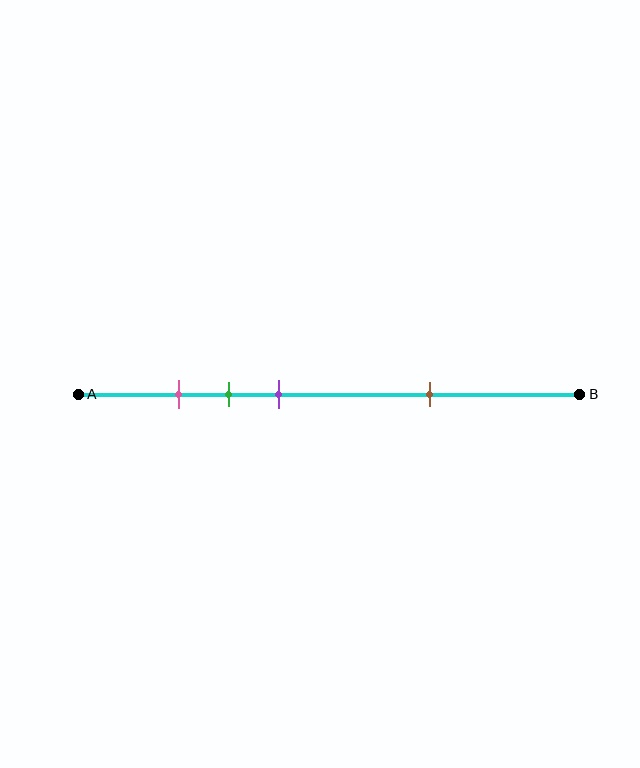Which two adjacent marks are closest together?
The pink and green marks are the closest adjacent pair.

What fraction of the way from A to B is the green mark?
The green mark is approximately 30% (0.3) of the way from A to B.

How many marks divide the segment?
There are 4 marks dividing the segment.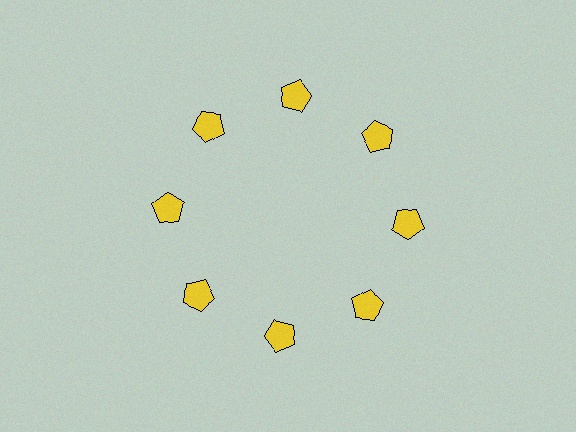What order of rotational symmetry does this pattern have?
This pattern has 8-fold rotational symmetry.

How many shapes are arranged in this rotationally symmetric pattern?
There are 8 shapes, arranged in 8 groups of 1.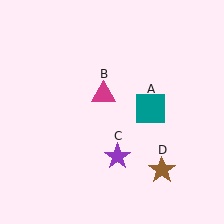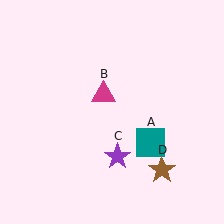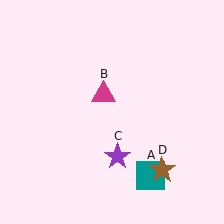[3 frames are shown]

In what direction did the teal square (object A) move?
The teal square (object A) moved down.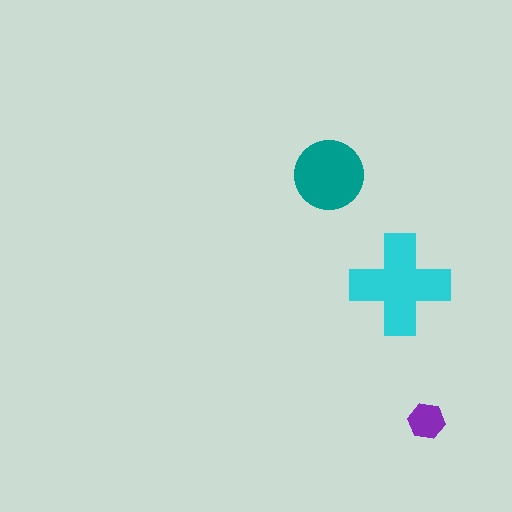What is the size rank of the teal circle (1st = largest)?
2nd.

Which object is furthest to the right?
The purple hexagon is rightmost.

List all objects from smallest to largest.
The purple hexagon, the teal circle, the cyan cross.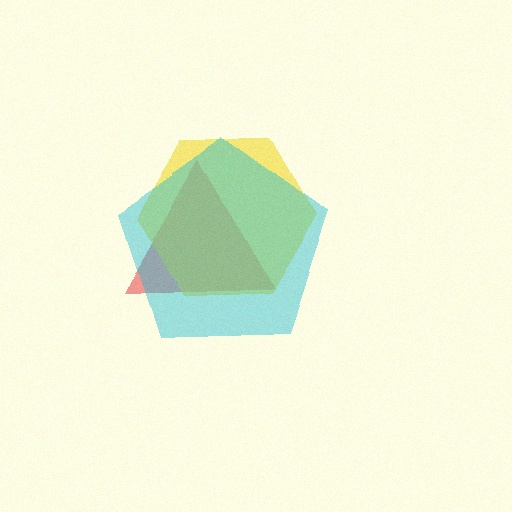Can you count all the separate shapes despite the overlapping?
Yes, there are 3 separate shapes.